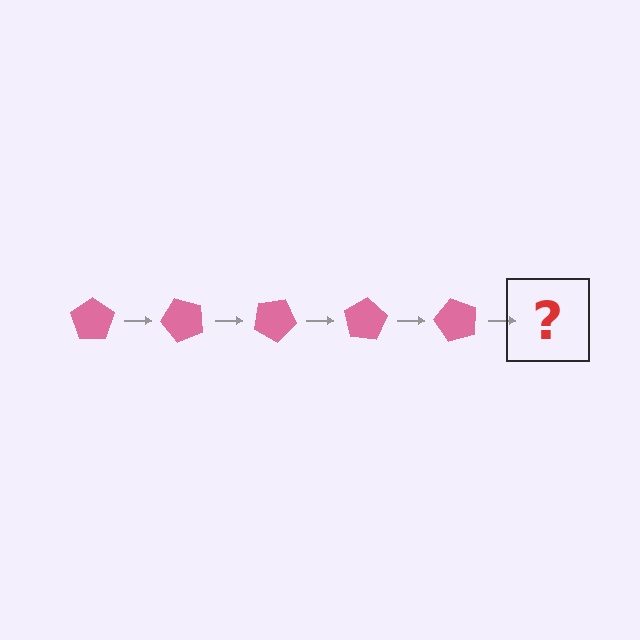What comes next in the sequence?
The next element should be a pink pentagon rotated 250 degrees.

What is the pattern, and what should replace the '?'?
The pattern is that the pentagon rotates 50 degrees each step. The '?' should be a pink pentagon rotated 250 degrees.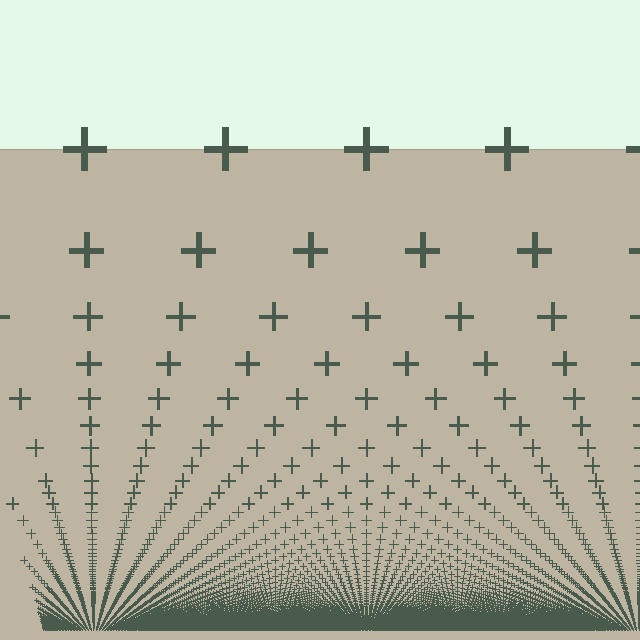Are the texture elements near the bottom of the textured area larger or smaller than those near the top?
Smaller. The gradient is inverted — elements near the bottom are smaller and denser.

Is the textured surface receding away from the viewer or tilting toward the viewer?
The surface appears to tilt toward the viewer. Texture elements get larger and sparser toward the top.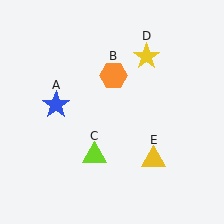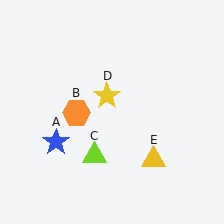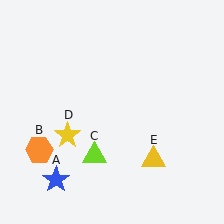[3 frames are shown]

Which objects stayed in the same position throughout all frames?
Lime triangle (object C) and yellow triangle (object E) remained stationary.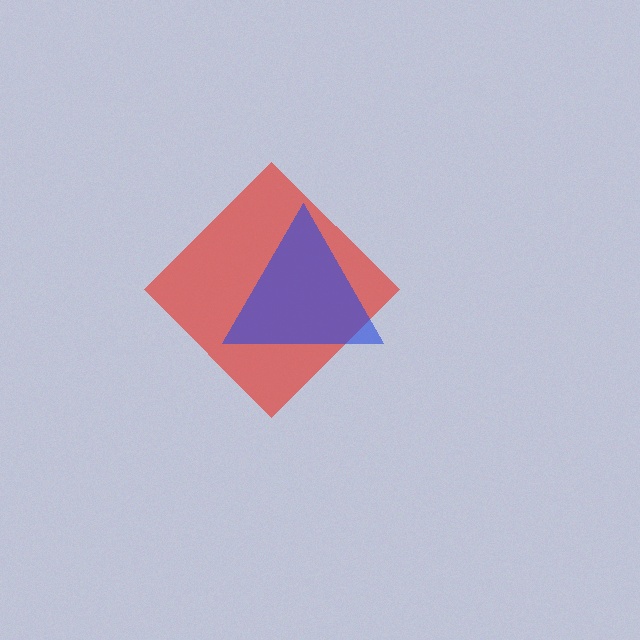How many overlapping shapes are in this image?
There are 2 overlapping shapes in the image.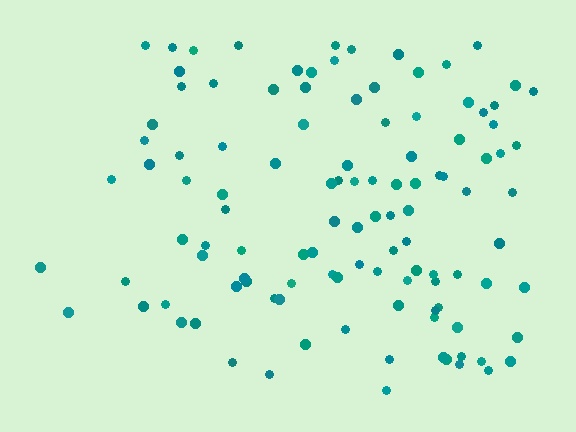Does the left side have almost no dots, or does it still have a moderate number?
Still a moderate number, just noticeably fewer than the right.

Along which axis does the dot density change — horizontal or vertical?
Horizontal.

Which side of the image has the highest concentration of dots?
The right.